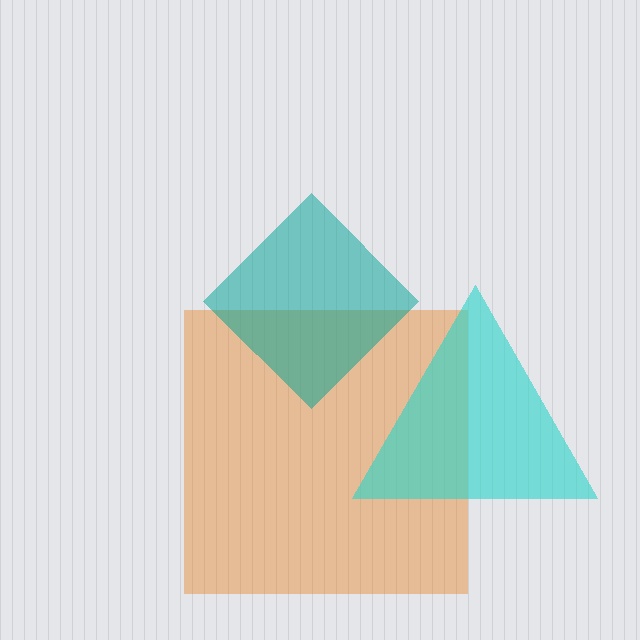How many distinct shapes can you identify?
There are 3 distinct shapes: an orange square, a cyan triangle, a teal diamond.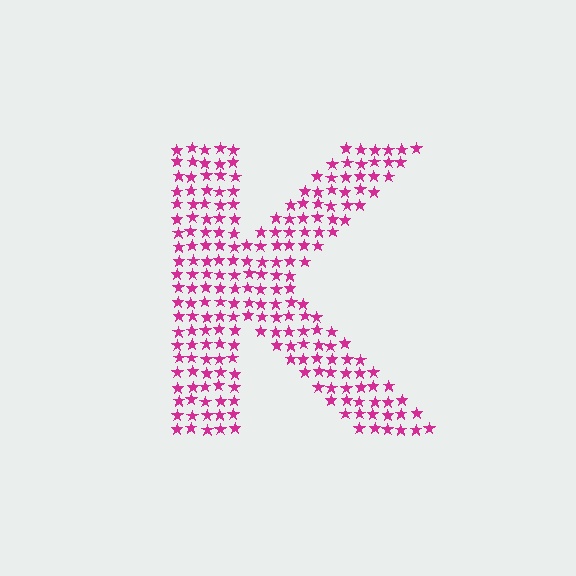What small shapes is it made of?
It is made of small stars.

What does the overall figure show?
The overall figure shows the letter K.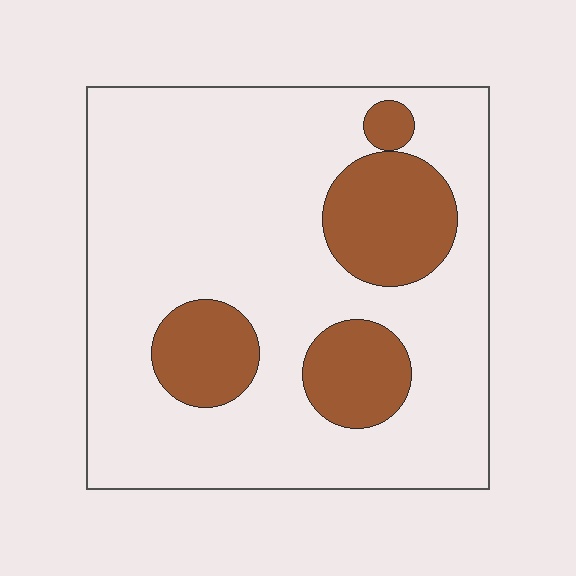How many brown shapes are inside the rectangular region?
4.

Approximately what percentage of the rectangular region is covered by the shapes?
Approximately 20%.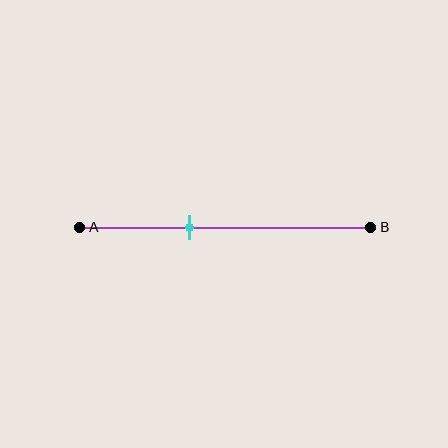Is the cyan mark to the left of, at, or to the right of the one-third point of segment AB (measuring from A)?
The cyan mark is to the right of the one-third point of segment AB.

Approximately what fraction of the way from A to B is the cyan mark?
The cyan mark is approximately 40% of the way from A to B.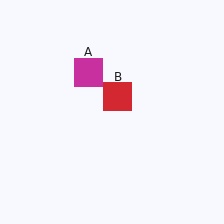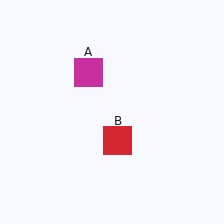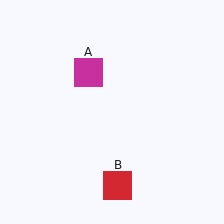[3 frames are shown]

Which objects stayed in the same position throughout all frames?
Magenta square (object A) remained stationary.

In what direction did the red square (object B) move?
The red square (object B) moved down.